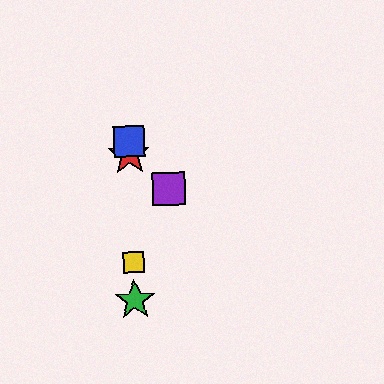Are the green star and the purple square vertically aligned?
No, the green star is at x≈135 and the purple square is at x≈169.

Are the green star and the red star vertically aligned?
Yes, both are at x≈135.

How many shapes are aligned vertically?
4 shapes (the red star, the blue square, the green star, the yellow square) are aligned vertically.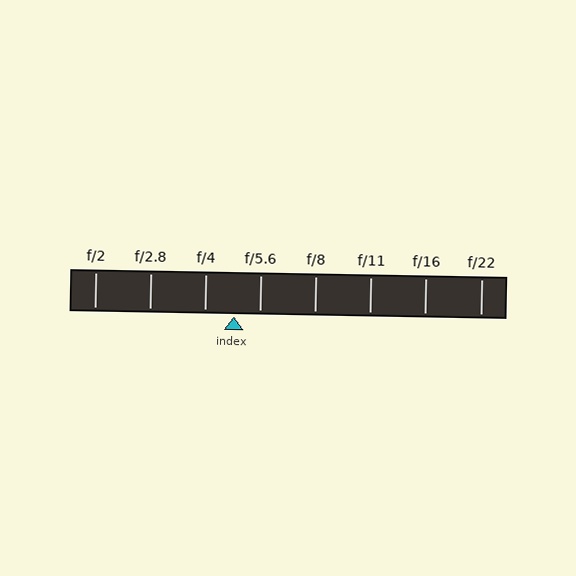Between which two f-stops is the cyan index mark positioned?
The index mark is between f/4 and f/5.6.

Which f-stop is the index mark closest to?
The index mark is closest to f/5.6.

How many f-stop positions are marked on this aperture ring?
There are 8 f-stop positions marked.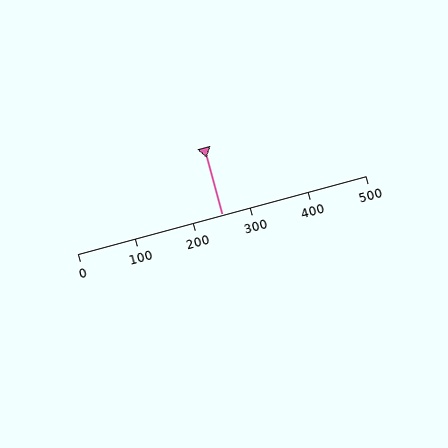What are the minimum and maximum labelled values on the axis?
The axis runs from 0 to 500.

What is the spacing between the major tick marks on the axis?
The major ticks are spaced 100 apart.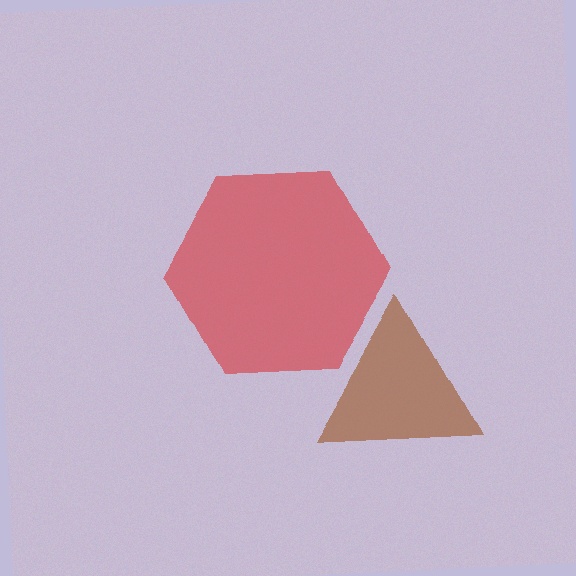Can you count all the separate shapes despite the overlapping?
Yes, there are 2 separate shapes.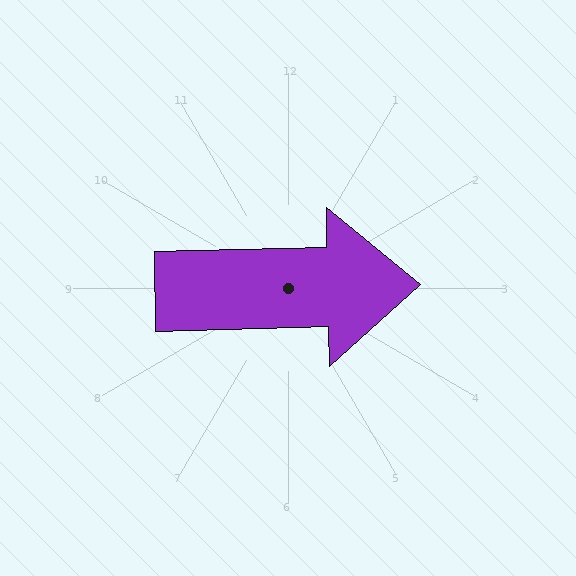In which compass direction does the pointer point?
East.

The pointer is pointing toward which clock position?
Roughly 3 o'clock.